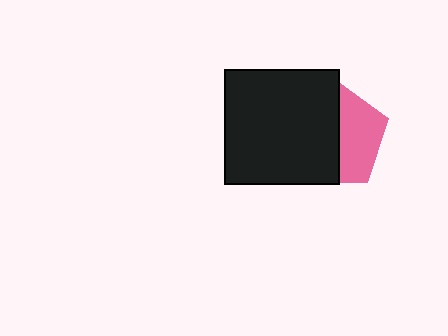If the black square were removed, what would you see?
You would see the complete pink pentagon.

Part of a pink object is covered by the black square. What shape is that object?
It is a pentagon.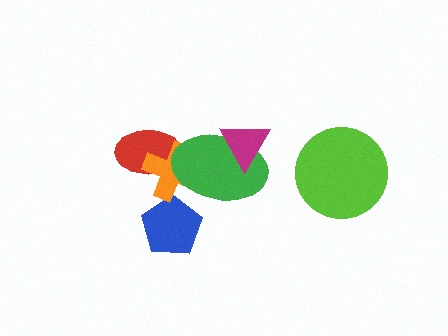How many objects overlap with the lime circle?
0 objects overlap with the lime circle.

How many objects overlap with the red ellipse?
2 objects overlap with the red ellipse.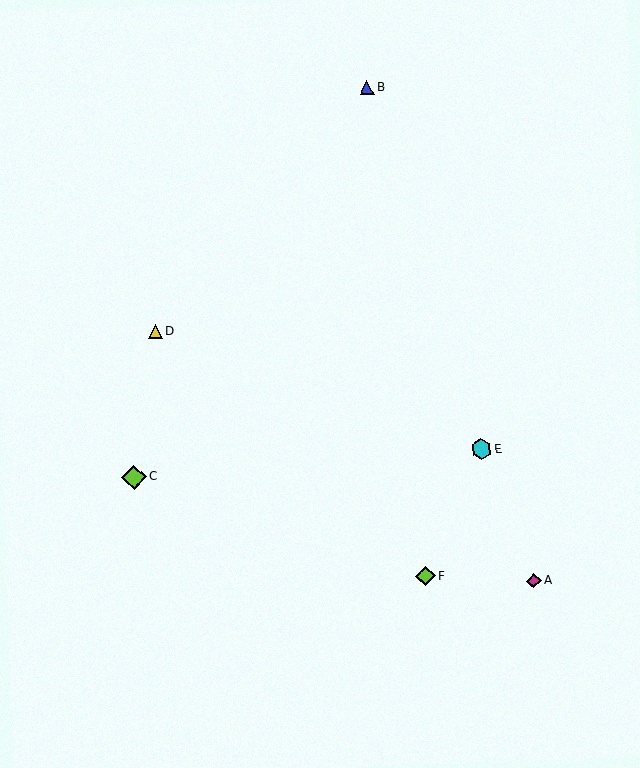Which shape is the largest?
The lime diamond (labeled C) is the largest.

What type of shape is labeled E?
Shape E is a cyan hexagon.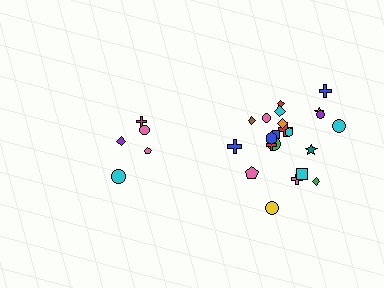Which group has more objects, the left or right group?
The right group.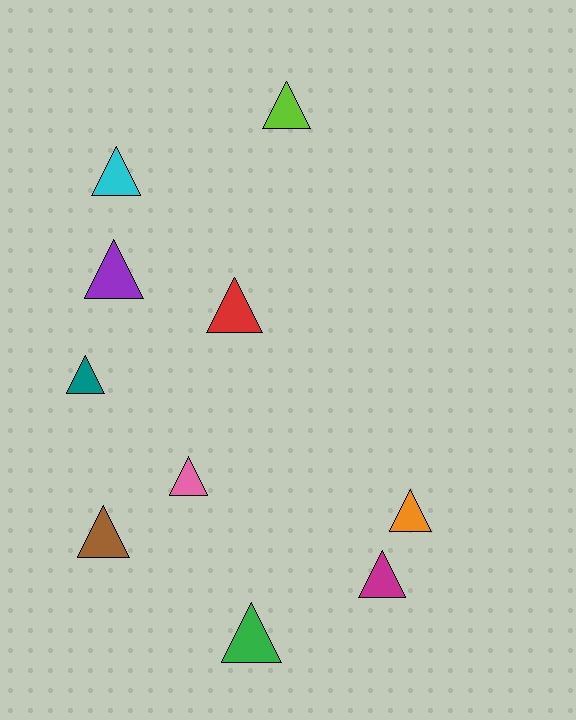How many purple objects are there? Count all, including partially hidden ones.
There is 1 purple object.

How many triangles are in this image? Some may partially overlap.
There are 10 triangles.